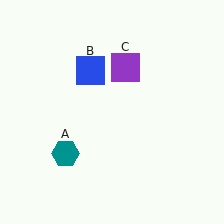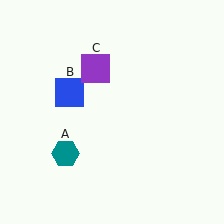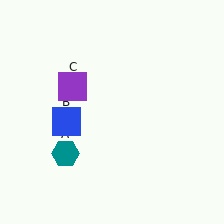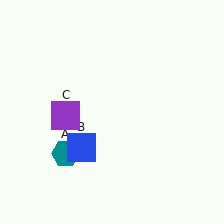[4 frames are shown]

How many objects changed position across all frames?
2 objects changed position: blue square (object B), purple square (object C).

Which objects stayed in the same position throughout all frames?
Teal hexagon (object A) remained stationary.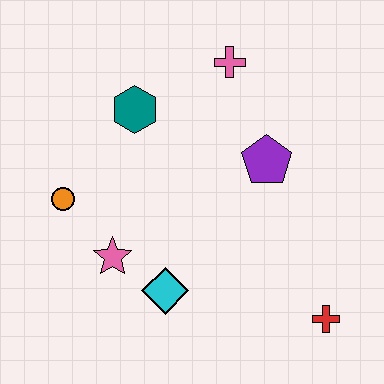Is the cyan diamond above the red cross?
Yes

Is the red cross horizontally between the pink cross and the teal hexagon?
No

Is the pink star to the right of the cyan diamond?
No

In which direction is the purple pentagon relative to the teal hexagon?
The purple pentagon is to the right of the teal hexagon.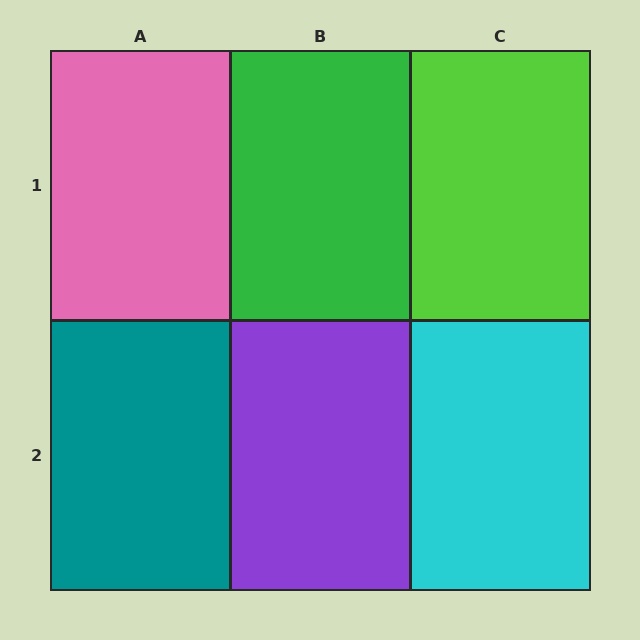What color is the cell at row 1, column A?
Pink.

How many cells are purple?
1 cell is purple.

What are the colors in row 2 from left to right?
Teal, purple, cyan.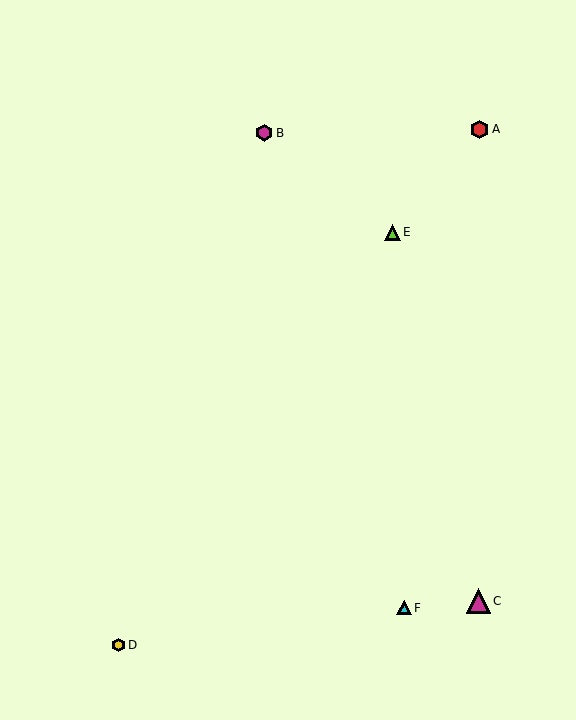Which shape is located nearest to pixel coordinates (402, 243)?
The lime triangle (labeled E) at (393, 232) is nearest to that location.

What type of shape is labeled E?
Shape E is a lime triangle.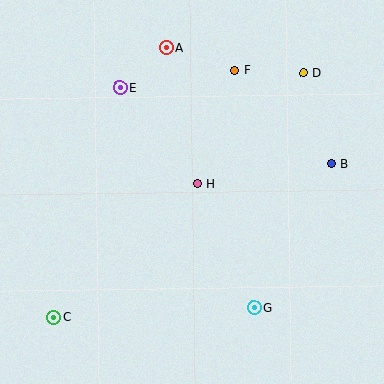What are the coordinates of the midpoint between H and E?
The midpoint between H and E is at (158, 136).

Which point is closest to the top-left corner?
Point E is closest to the top-left corner.